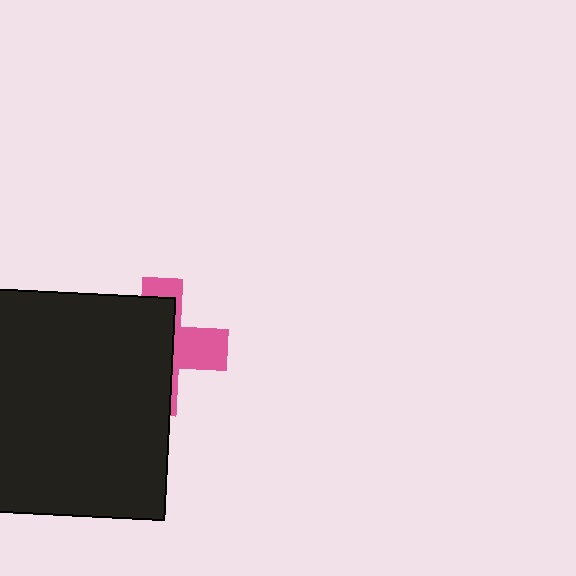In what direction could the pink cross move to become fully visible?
The pink cross could move right. That would shift it out from behind the black square entirely.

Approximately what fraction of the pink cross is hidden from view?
Roughly 64% of the pink cross is hidden behind the black square.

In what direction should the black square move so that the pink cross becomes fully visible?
The black square should move left. That is the shortest direction to clear the overlap and leave the pink cross fully visible.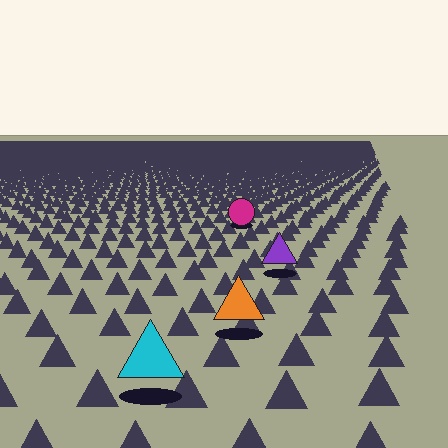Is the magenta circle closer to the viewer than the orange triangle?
No. The orange triangle is closer — you can tell from the texture gradient: the ground texture is coarser near it.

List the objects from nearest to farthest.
From nearest to farthest: the cyan triangle, the orange triangle, the purple triangle, the magenta circle.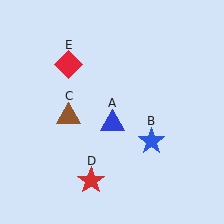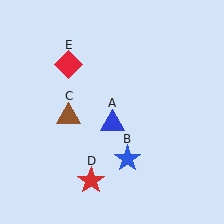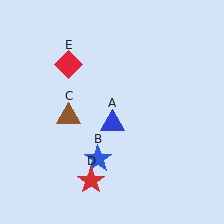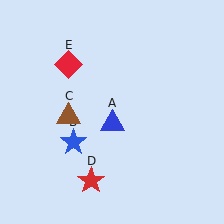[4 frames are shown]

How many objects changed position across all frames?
1 object changed position: blue star (object B).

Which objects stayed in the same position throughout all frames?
Blue triangle (object A) and brown triangle (object C) and red star (object D) and red diamond (object E) remained stationary.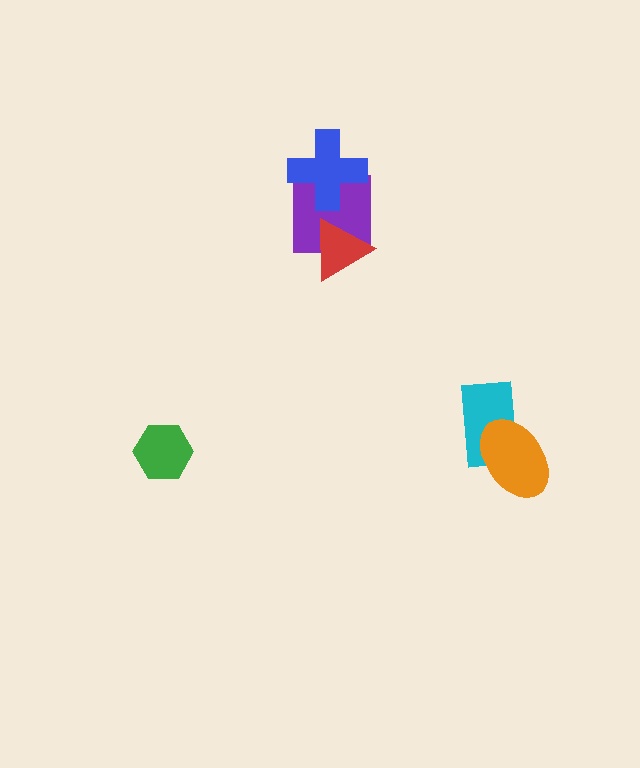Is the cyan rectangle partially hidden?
Yes, it is partially covered by another shape.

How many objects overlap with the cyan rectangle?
1 object overlaps with the cyan rectangle.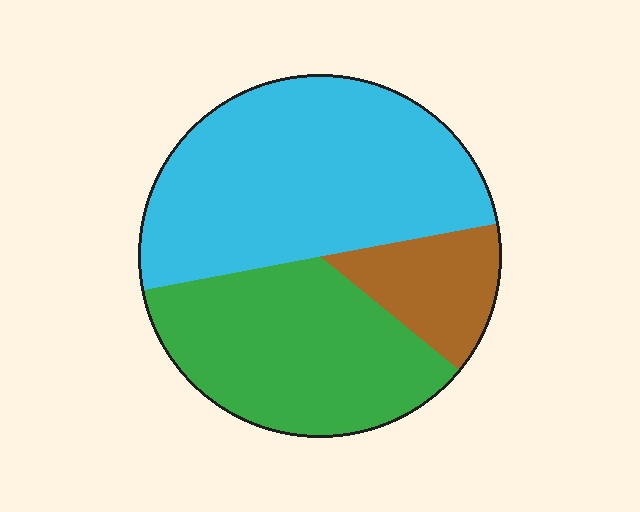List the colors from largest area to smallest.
From largest to smallest: cyan, green, brown.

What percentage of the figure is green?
Green covers 36% of the figure.